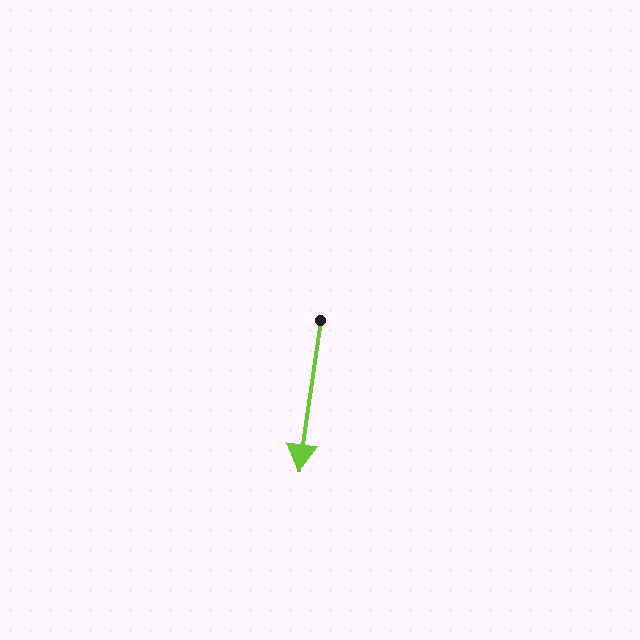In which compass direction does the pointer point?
South.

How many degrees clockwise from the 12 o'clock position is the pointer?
Approximately 188 degrees.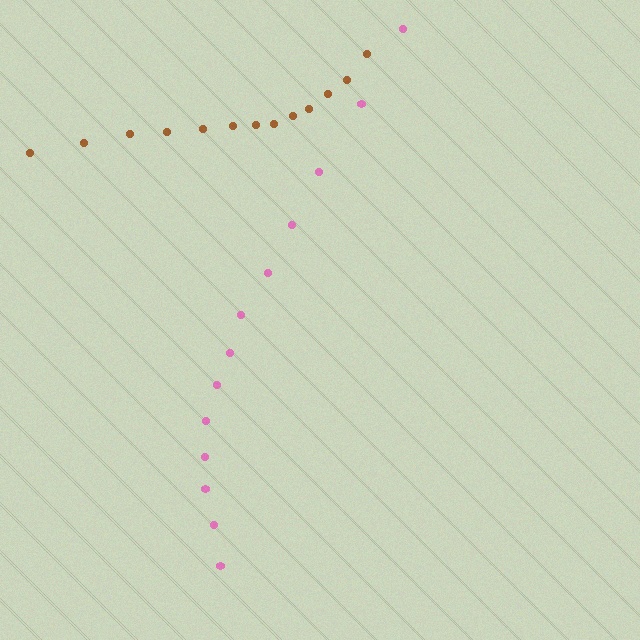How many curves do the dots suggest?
There are 2 distinct paths.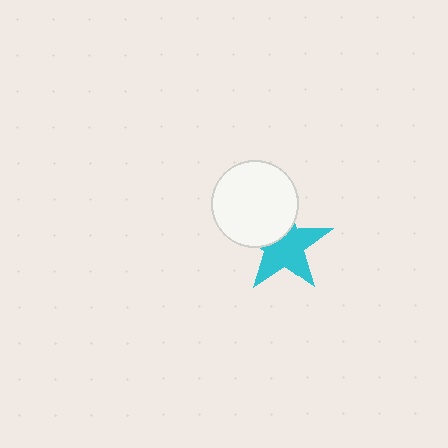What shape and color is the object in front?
The object in front is a white circle.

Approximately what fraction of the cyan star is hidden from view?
Roughly 34% of the cyan star is hidden behind the white circle.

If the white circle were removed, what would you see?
You would see the complete cyan star.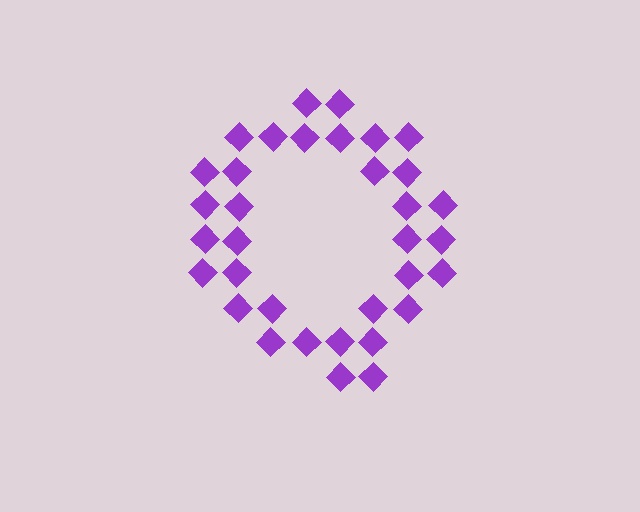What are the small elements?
The small elements are diamonds.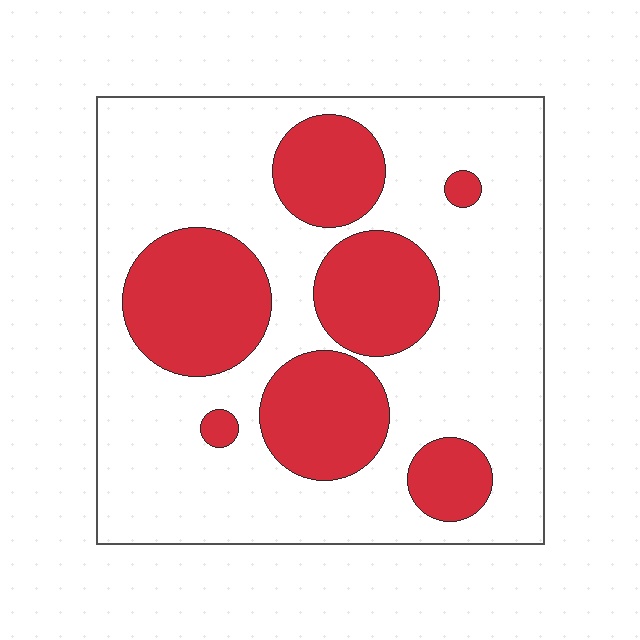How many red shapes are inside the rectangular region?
7.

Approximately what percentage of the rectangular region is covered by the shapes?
Approximately 30%.